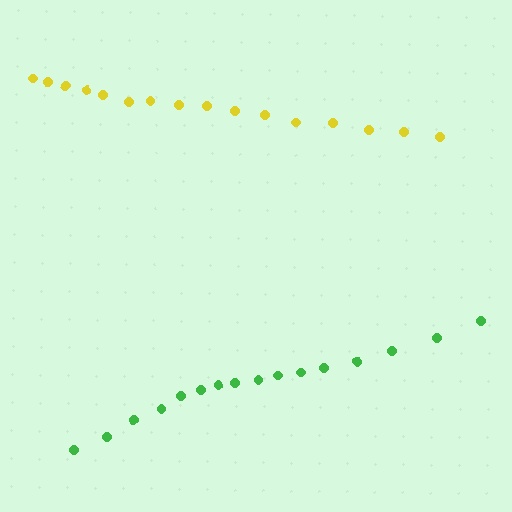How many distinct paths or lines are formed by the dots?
There are 2 distinct paths.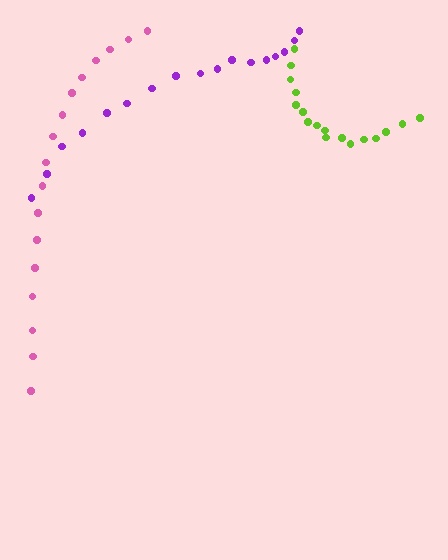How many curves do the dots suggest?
There are 3 distinct paths.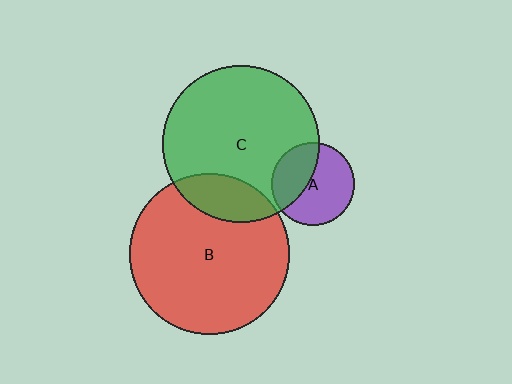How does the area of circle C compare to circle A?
Approximately 3.6 times.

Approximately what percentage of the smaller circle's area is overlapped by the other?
Approximately 40%.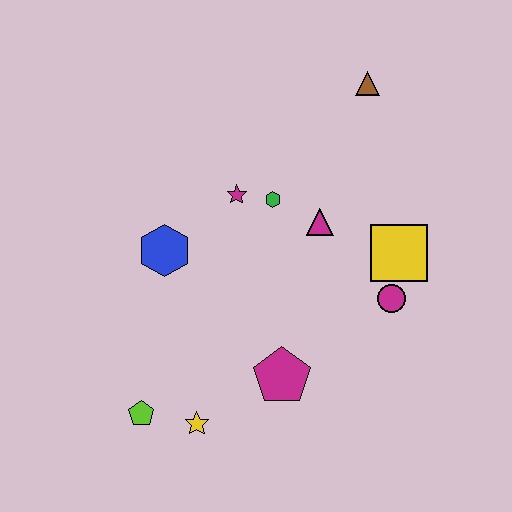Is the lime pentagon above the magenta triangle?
No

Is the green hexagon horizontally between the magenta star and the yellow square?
Yes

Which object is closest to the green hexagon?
The magenta star is closest to the green hexagon.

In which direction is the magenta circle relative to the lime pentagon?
The magenta circle is to the right of the lime pentagon.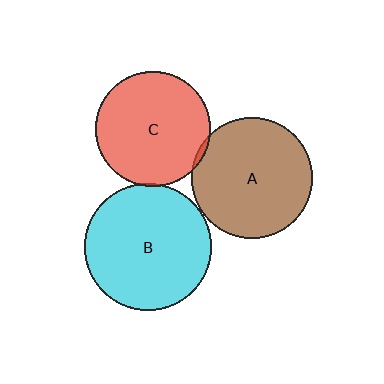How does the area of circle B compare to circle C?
Approximately 1.2 times.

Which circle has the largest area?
Circle B (cyan).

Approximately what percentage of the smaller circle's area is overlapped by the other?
Approximately 5%.